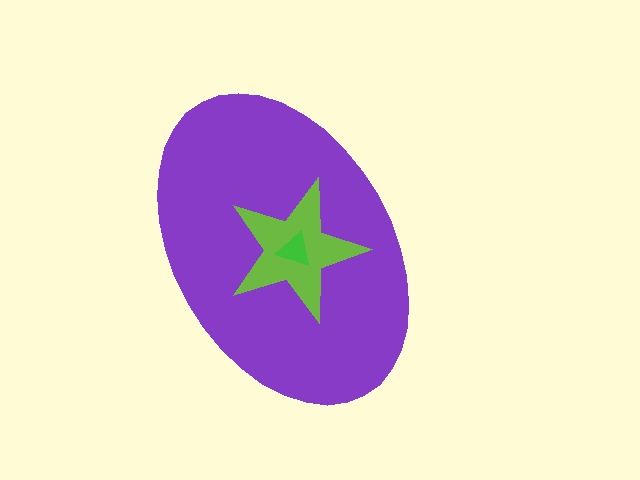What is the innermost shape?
The green triangle.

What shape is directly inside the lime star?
The green triangle.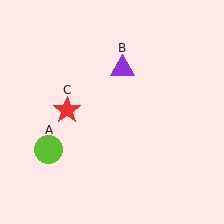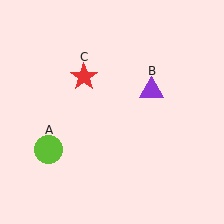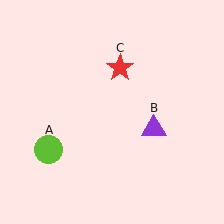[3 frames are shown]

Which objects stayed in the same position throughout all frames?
Lime circle (object A) remained stationary.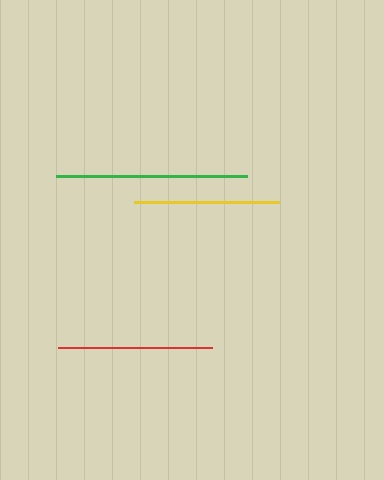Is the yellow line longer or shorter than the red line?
The red line is longer than the yellow line.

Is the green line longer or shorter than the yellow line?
The green line is longer than the yellow line.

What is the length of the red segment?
The red segment is approximately 154 pixels long.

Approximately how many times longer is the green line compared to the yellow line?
The green line is approximately 1.3 times the length of the yellow line.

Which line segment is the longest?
The green line is the longest at approximately 190 pixels.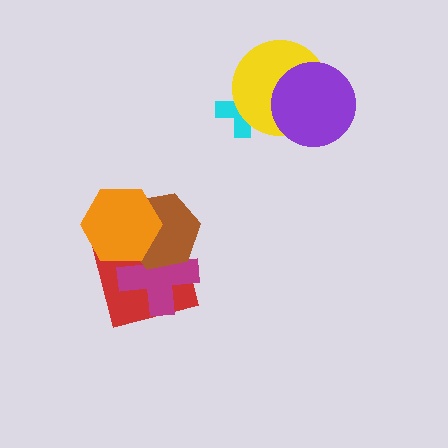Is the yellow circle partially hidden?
Yes, it is partially covered by another shape.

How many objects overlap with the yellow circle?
2 objects overlap with the yellow circle.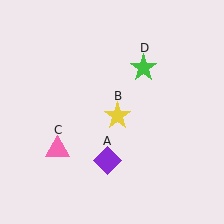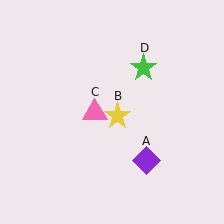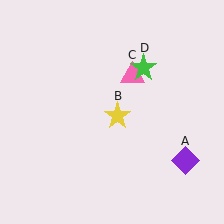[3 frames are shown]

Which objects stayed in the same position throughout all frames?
Yellow star (object B) and green star (object D) remained stationary.